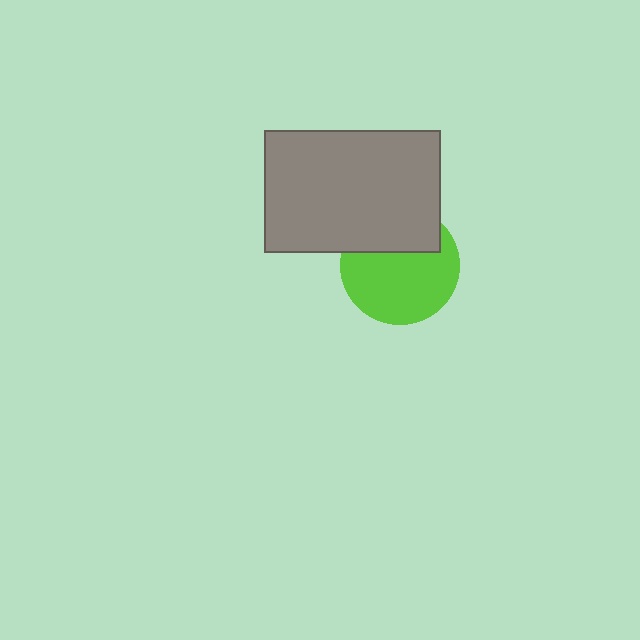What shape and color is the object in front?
The object in front is a gray rectangle.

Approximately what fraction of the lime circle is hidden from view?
Roughly 34% of the lime circle is hidden behind the gray rectangle.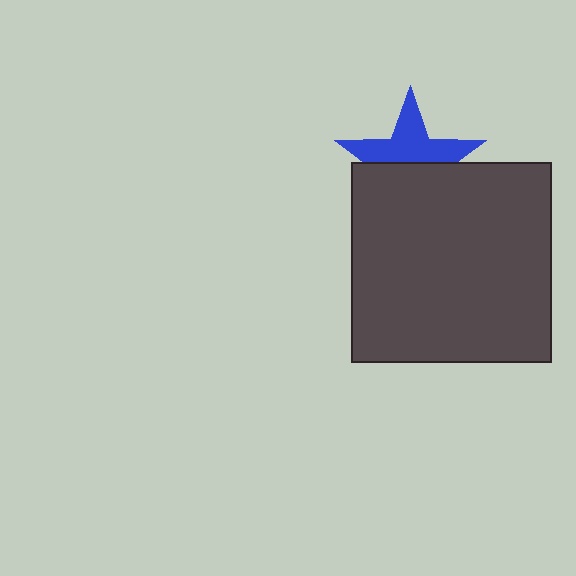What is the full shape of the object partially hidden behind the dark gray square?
The partially hidden object is a blue star.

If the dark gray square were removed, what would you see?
You would see the complete blue star.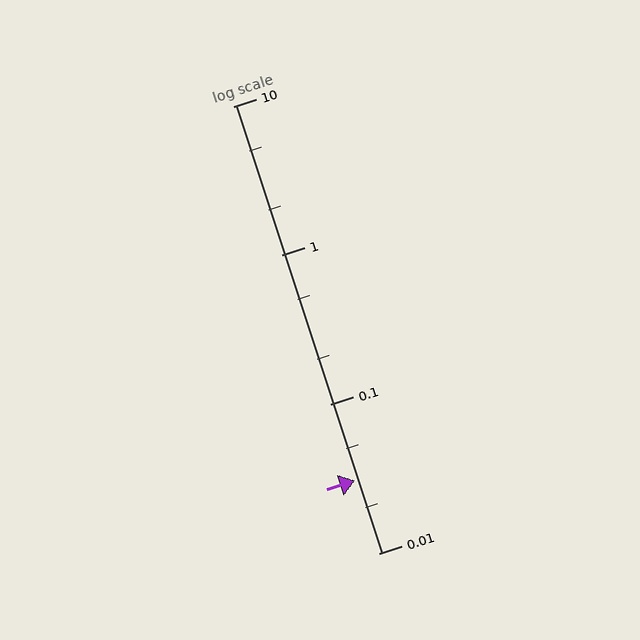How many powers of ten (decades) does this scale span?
The scale spans 3 decades, from 0.01 to 10.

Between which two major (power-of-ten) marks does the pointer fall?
The pointer is between 0.01 and 0.1.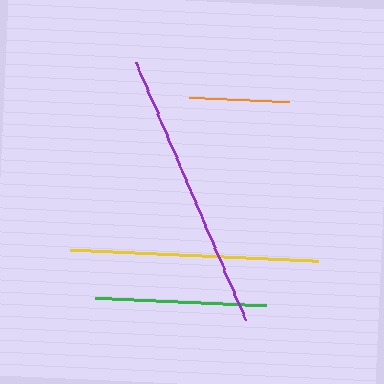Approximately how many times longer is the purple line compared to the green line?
The purple line is approximately 1.6 times the length of the green line.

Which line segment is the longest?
The purple line is the longest at approximately 279 pixels.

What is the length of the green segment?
The green segment is approximately 170 pixels long.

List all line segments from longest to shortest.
From longest to shortest: purple, yellow, green, orange.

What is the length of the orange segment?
The orange segment is approximately 101 pixels long.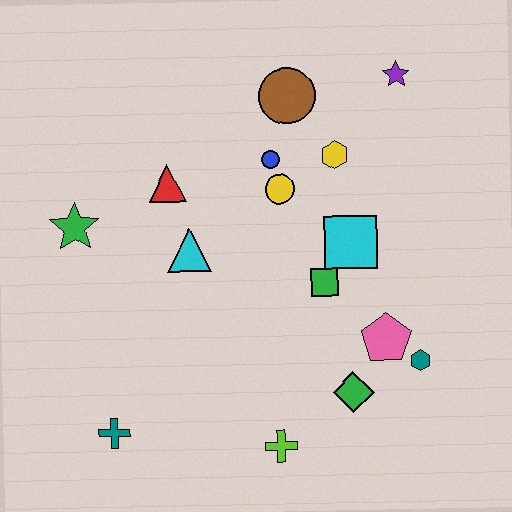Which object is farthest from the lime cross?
The purple star is farthest from the lime cross.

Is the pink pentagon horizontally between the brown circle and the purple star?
Yes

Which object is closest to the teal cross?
The lime cross is closest to the teal cross.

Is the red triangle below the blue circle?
Yes